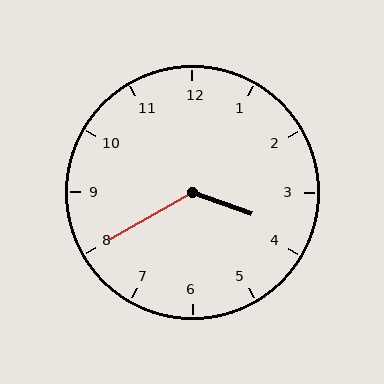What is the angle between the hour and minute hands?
Approximately 130 degrees.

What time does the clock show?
3:40.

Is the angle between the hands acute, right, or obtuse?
It is obtuse.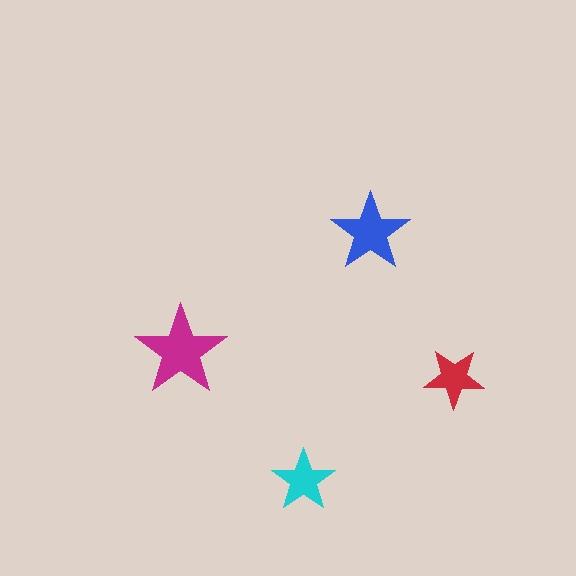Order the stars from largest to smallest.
the magenta one, the blue one, the cyan one, the red one.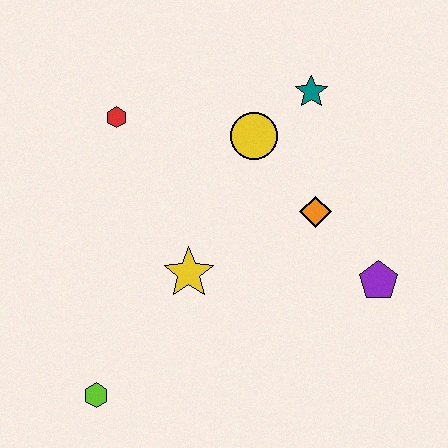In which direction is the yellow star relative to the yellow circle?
The yellow star is below the yellow circle.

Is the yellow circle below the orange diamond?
No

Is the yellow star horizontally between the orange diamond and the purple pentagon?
No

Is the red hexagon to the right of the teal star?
No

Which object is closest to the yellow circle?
The teal star is closest to the yellow circle.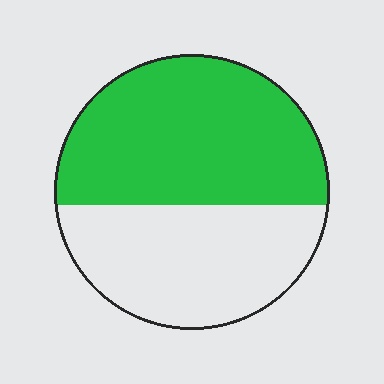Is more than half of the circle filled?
Yes.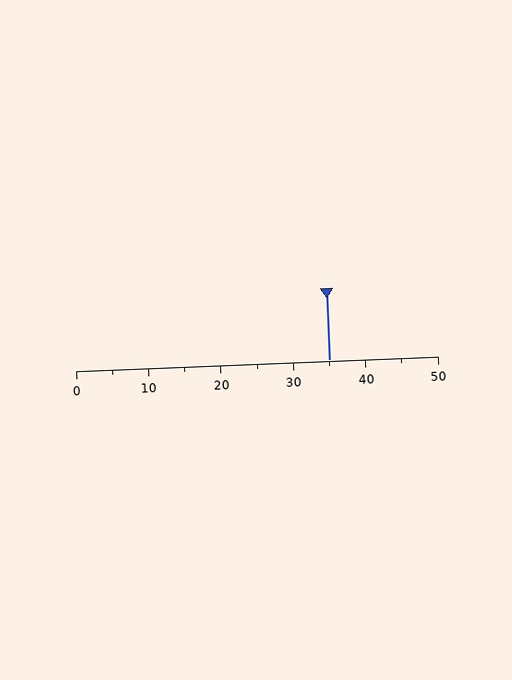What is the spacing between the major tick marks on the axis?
The major ticks are spaced 10 apart.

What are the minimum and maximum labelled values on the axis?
The axis runs from 0 to 50.